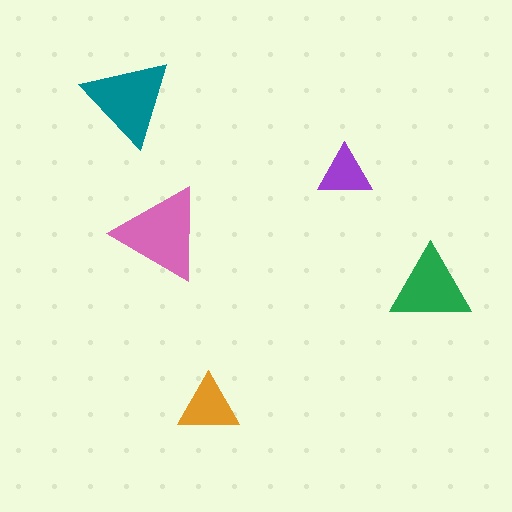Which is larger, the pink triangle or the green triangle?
The pink one.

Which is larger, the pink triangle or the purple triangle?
The pink one.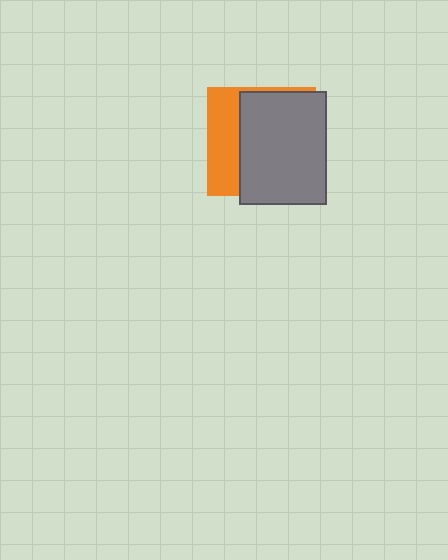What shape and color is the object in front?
The object in front is a gray rectangle.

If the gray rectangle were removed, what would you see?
You would see the complete orange square.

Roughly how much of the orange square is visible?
A small part of it is visible (roughly 32%).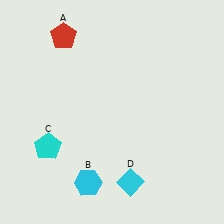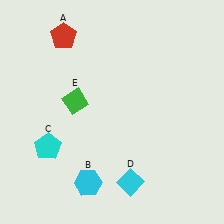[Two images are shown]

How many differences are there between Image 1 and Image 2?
There is 1 difference between the two images.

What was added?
A green diamond (E) was added in Image 2.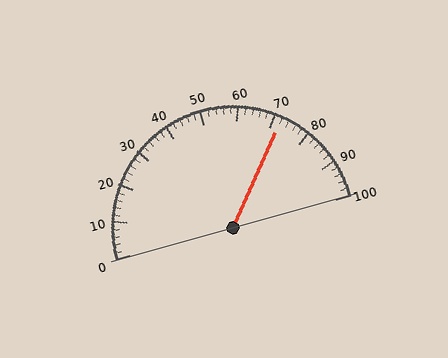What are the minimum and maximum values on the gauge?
The gauge ranges from 0 to 100.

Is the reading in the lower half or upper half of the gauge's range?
The reading is in the upper half of the range (0 to 100).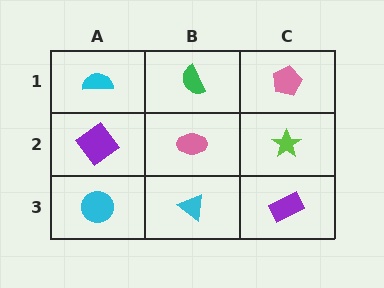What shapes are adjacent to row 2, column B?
A green semicircle (row 1, column B), a cyan triangle (row 3, column B), a purple diamond (row 2, column A), a lime star (row 2, column C).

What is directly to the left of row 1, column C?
A green semicircle.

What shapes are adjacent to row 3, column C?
A lime star (row 2, column C), a cyan triangle (row 3, column B).